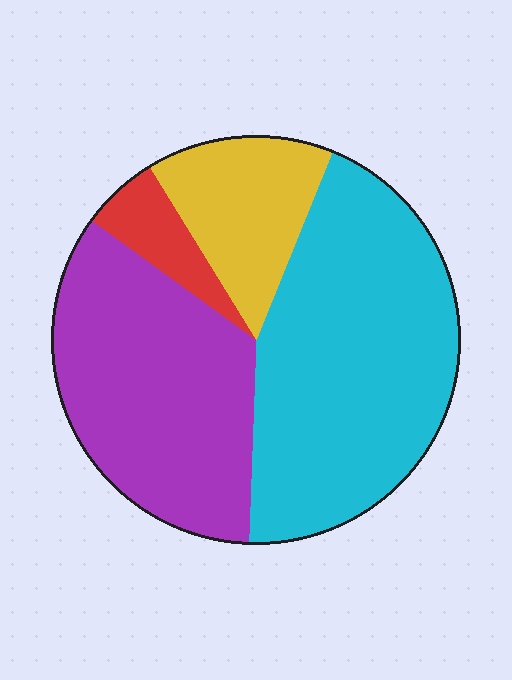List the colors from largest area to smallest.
From largest to smallest: cyan, purple, yellow, red.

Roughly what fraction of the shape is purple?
Purple covers 35% of the shape.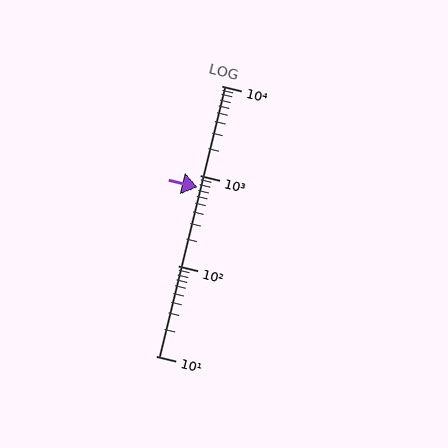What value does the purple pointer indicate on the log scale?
The pointer indicates approximately 740.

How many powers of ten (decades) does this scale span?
The scale spans 3 decades, from 10 to 10000.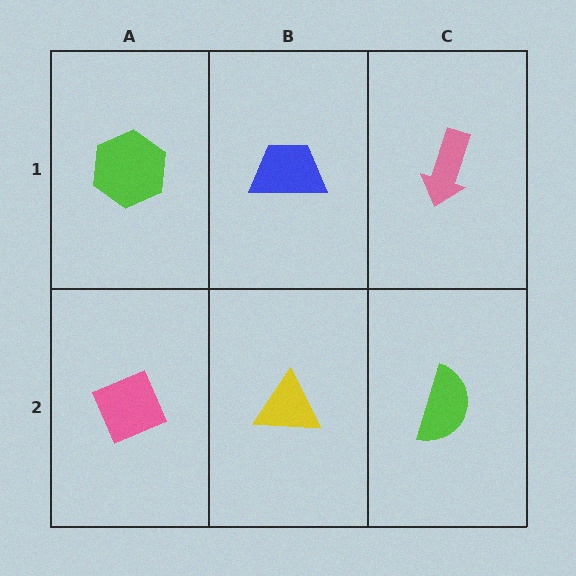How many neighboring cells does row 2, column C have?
2.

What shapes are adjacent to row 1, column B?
A yellow triangle (row 2, column B), a lime hexagon (row 1, column A), a pink arrow (row 1, column C).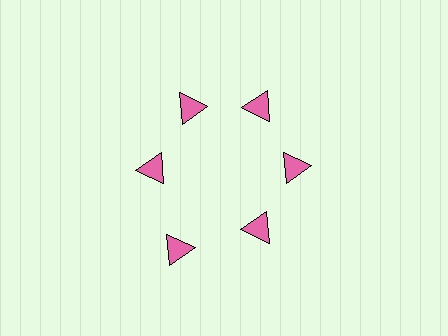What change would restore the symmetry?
The symmetry would be restored by moving it inward, back onto the ring so that all 6 triangles sit at equal angles and equal distance from the center.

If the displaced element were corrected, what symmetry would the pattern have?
It would have 6-fold rotational symmetry — the pattern would map onto itself every 60 degrees.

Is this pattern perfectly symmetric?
No. The 6 pink triangles are arranged in a ring, but one element near the 7 o'clock position is pushed outward from the center, breaking the 6-fold rotational symmetry.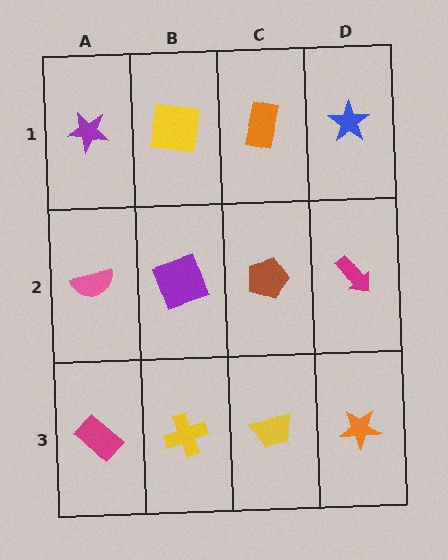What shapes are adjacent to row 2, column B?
A yellow square (row 1, column B), a yellow cross (row 3, column B), a pink semicircle (row 2, column A), a brown pentagon (row 2, column C).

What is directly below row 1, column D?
A magenta arrow.